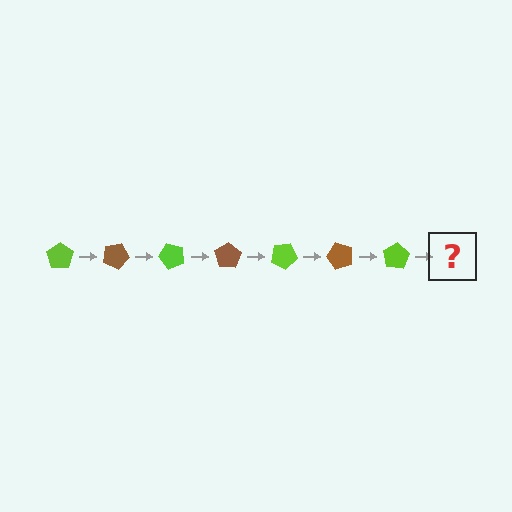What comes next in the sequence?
The next element should be a brown pentagon, rotated 175 degrees from the start.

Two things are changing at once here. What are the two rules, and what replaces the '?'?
The two rules are that it rotates 25 degrees each step and the color cycles through lime and brown. The '?' should be a brown pentagon, rotated 175 degrees from the start.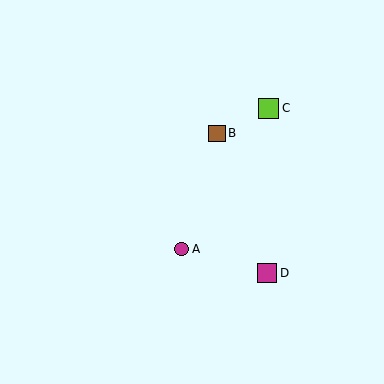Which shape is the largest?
The lime square (labeled C) is the largest.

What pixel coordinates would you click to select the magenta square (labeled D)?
Click at (267, 273) to select the magenta square D.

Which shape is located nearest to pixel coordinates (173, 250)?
The magenta circle (labeled A) at (182, 249) is nearest to that location.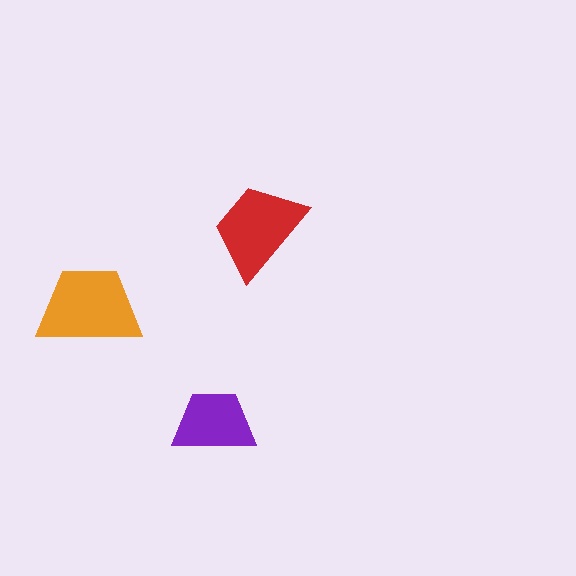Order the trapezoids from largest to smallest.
the orange one, the red one, the purple one.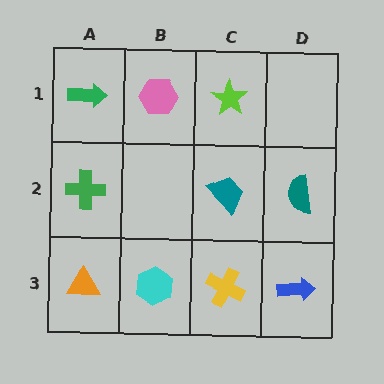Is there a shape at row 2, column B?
No, that cell is empty.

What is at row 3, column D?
A blue arrow.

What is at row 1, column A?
A green arrow.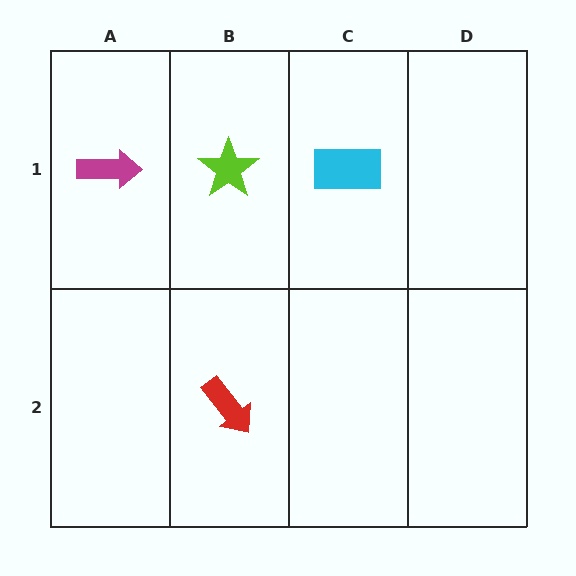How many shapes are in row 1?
3 shapes.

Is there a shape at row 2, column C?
No, that cell is empty.